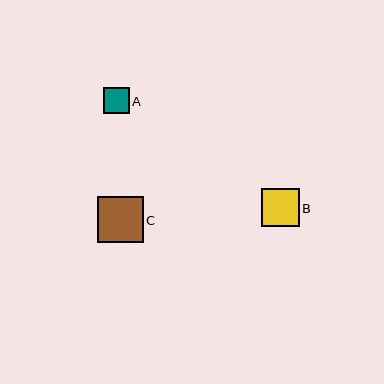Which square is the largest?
Square C is the largest with a size of approximately 46 pixels.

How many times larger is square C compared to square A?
Square C is approximately 1.8 times the size of square A.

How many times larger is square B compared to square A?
Square B is approximately 1.4 times the size of square A.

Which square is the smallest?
Square A is the smallest with a size of approximately 26 pixels.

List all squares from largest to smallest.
From largest to smallest: C, B, A.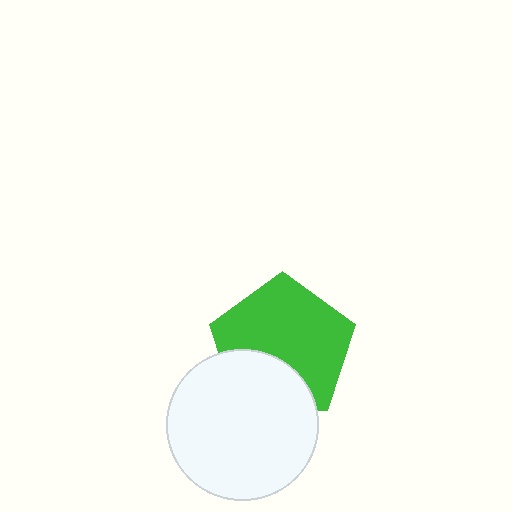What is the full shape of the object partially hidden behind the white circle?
The partially hidden object is a green pentagon.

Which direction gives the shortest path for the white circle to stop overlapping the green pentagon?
Moving down gives the shortest separation.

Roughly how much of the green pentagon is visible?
Most of it is visible (roughly 69%).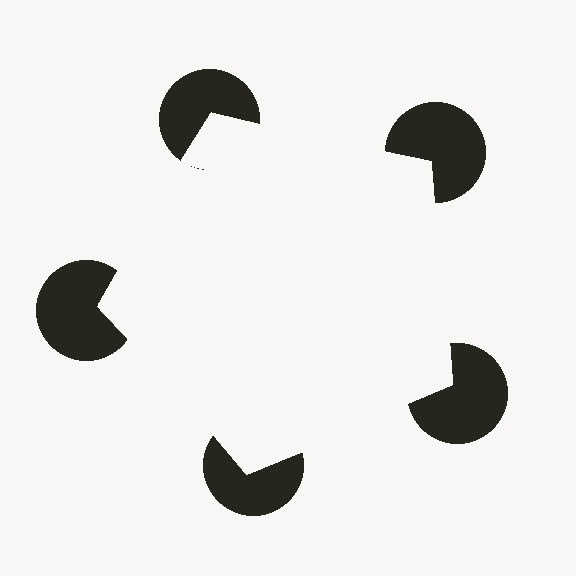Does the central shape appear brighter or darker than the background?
It typically appears slightly brighter than the background, even though no actual brightness change is drawn.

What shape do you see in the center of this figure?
An illusory pentagon — its edges are inferred from the aligned wedge cuts in the pac-man discs, not physically drawn.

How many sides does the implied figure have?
5 sides.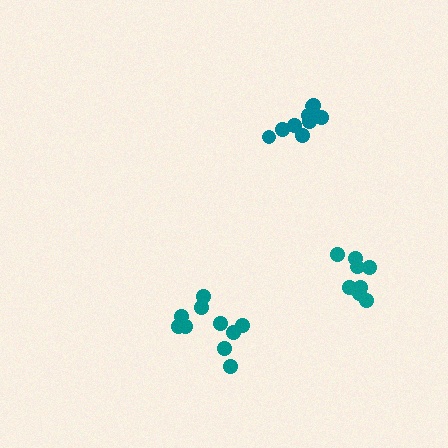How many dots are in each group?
Group 1: 9 dots, Group 2: 8 dots, Group 3: 10 dots (27 total).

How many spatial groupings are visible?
There are 3 spatial groupings.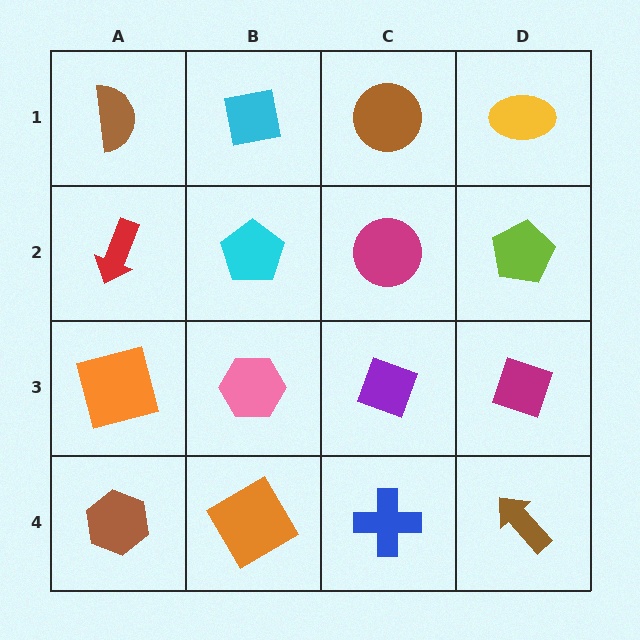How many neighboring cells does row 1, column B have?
3.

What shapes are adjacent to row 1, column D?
A lime pentagon (row 2, column D), a brown circle (row 1, column C).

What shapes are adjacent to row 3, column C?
A magenta circle (row 2, column C), a blue cross (row 4, column C), a pink hexagon (row 3, column B), a magenta diamond (row 3, column D).